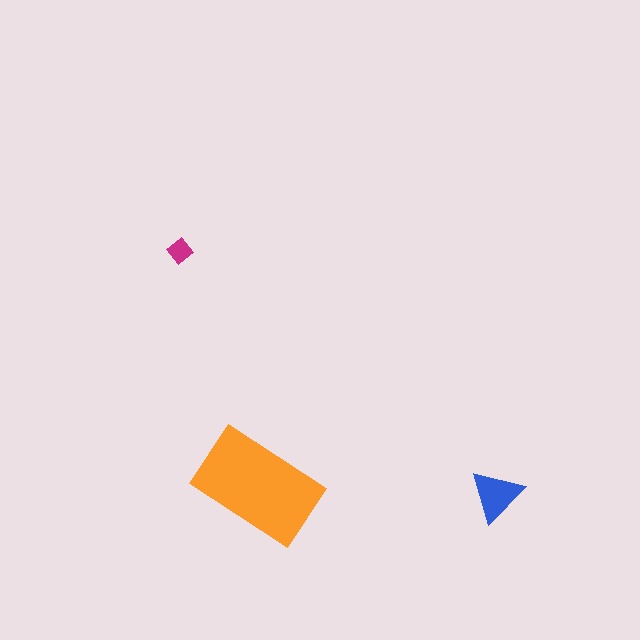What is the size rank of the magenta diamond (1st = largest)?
3rd.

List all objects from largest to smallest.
The orange rectangle, the blue triangle, the magenta diamond.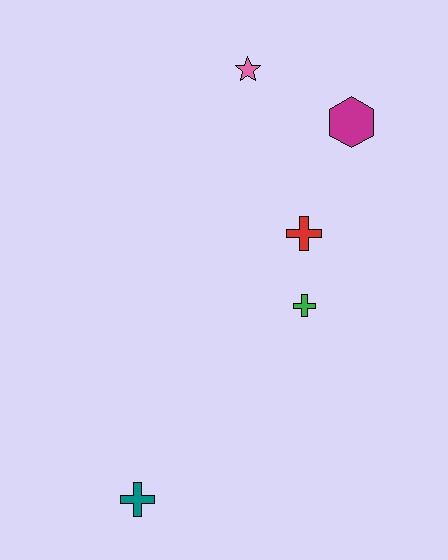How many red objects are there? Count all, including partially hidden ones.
There is 1 red object.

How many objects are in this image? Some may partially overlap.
There are 5 objects.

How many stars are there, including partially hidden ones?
There is 1 star.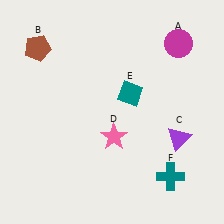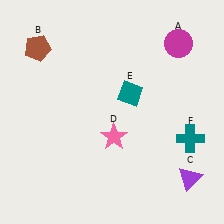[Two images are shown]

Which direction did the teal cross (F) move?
The teal cross (F) moved up.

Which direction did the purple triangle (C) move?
The purple triangle (C) moved down.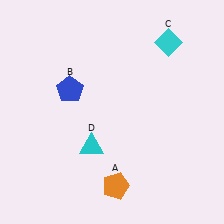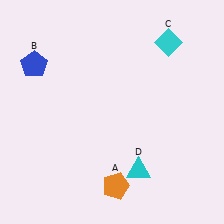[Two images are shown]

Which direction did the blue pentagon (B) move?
The blue pentagon (B) moved left.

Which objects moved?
The objects that moved are: the blue pentagon (B), the cyan triangle (D).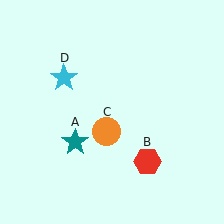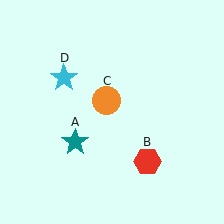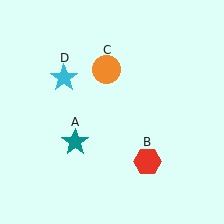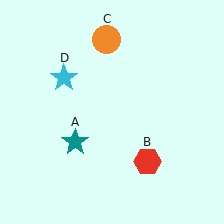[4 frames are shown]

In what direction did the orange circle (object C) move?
The orange circle (object C) moved up.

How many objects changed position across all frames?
1 object changed position: orange circle (object C).